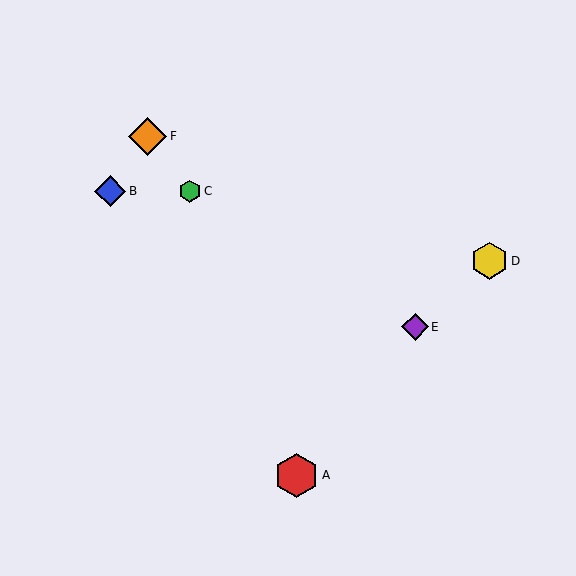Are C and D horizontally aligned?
No, C is at y≈191 and D is at y≈261.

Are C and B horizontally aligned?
Yes, both are at y≈191.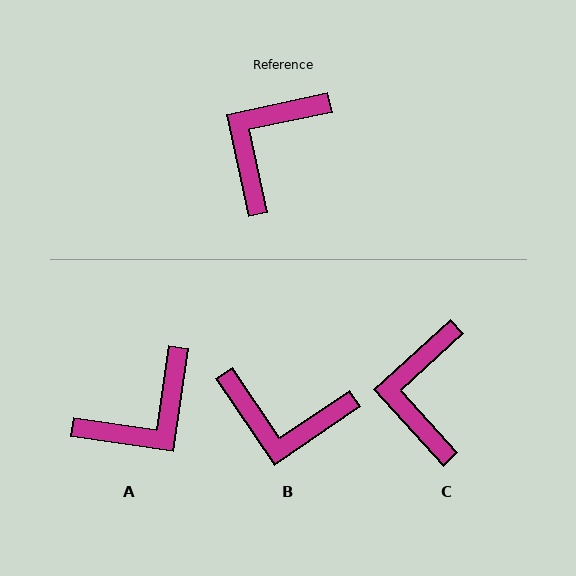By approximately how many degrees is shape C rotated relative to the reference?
Approximately 30 degrees counter-clockwise.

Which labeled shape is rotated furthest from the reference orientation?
A, about 160 degrees away.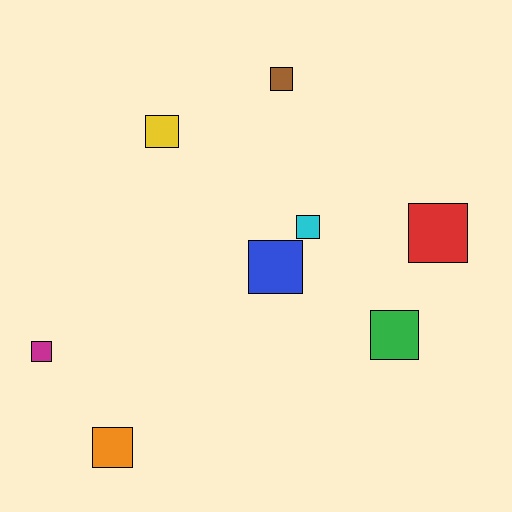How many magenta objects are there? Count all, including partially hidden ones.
There is 1 magenta object.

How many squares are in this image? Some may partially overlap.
There are 8 squares.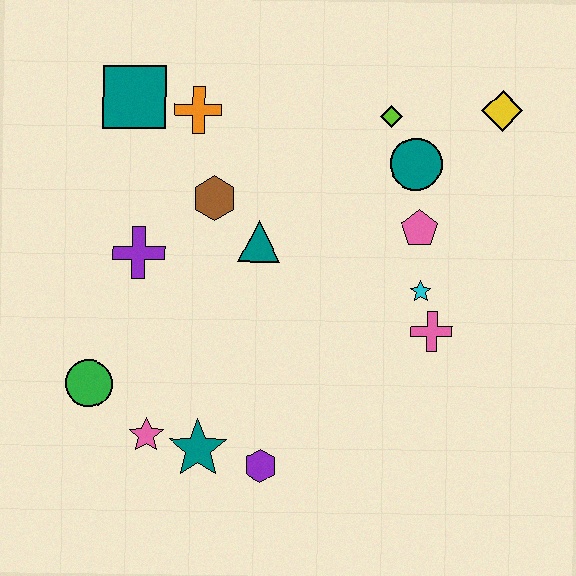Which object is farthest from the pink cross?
The teal square is farthest from the pink cross.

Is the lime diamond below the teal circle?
No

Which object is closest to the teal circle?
The lime diamond is closest to the teal circle.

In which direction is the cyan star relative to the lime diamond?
The cyan star is below the lime diamond.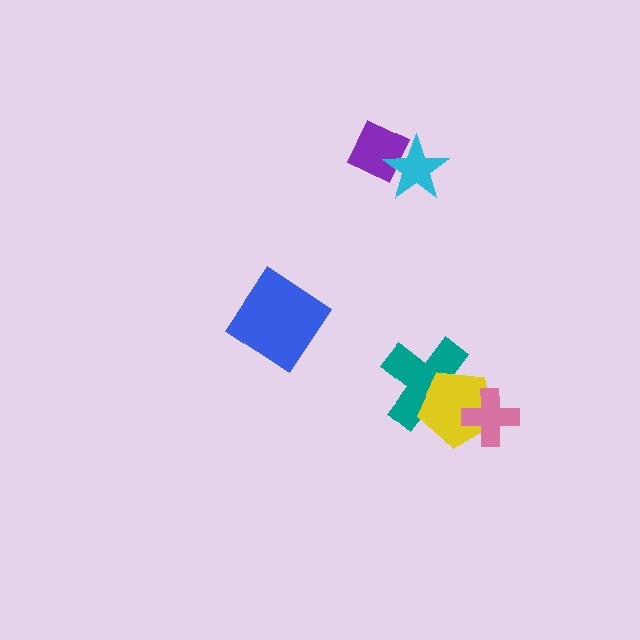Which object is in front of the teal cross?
The yellow pentagon is in front of the teal cross.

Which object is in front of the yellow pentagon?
The pink cross is in front of the yellow pentagon.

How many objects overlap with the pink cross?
1 object overlaps with the pink cross.